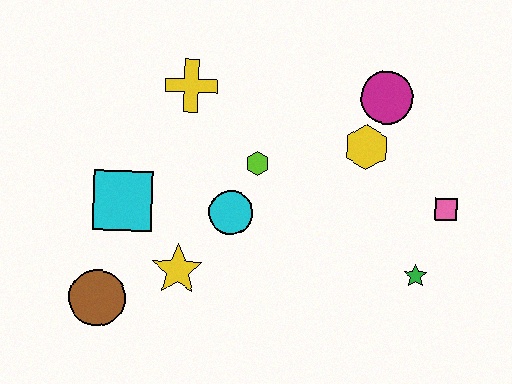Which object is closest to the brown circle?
The yellow star is closest to the brown circle.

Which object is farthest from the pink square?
The brown circle is farthest from the pink square.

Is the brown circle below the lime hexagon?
Yes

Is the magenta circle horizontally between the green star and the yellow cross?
Yes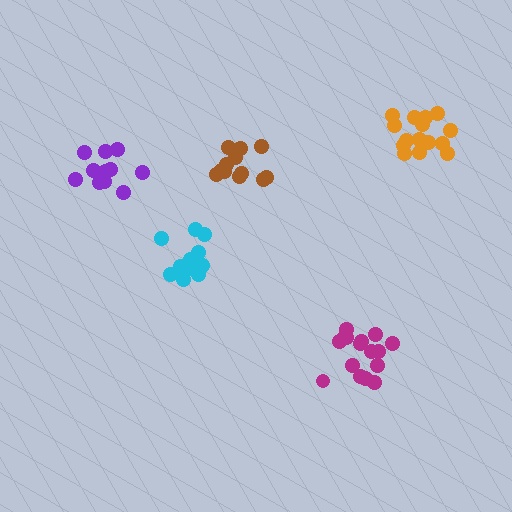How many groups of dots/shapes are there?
There are 5 groups.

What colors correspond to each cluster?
The clusters are colored: magenta, brown, purple, orange, cyan.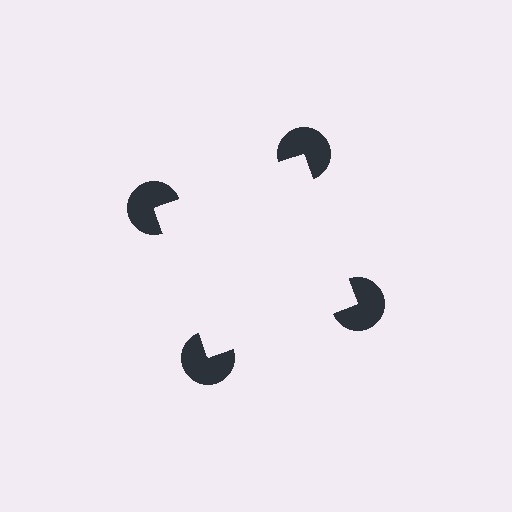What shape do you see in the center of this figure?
An illusory square — its edges are inferred from the aligned wedge cuts in the pac-man discs, not physically drawn.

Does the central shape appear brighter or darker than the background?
It typically appears slightly brighter than the background, even though no actual brightness change is drawn.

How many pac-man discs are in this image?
There are 4 — one at each vertex of the illusory square.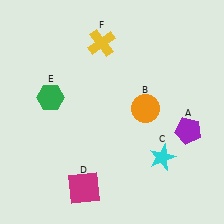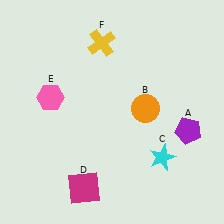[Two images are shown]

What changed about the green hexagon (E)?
In Image 1, E is green. In Image 2, it changed to pink.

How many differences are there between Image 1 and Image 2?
There is 1 difference between the two images.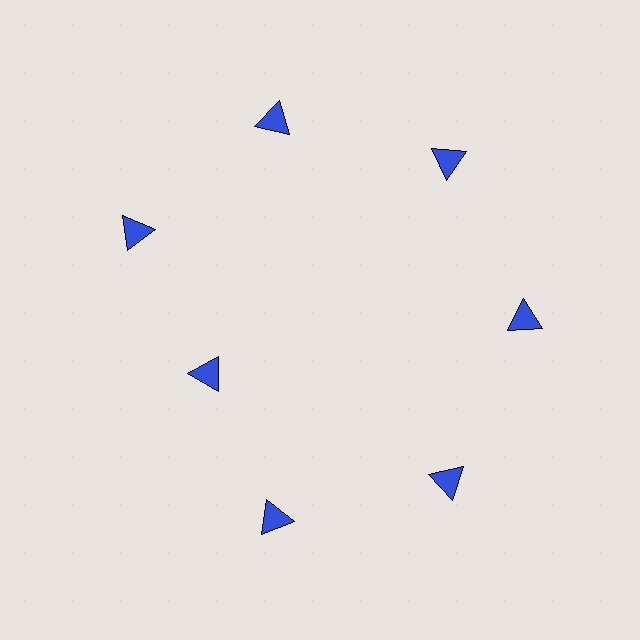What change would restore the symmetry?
The symmetry would be restored by moving it outward, back onto the ring so that all 7 triangles sit at equal angles and equal distance from the center.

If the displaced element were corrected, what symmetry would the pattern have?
It would have 7-fold rotational symmetry — the pattern would map onto itself every 51 degrees.